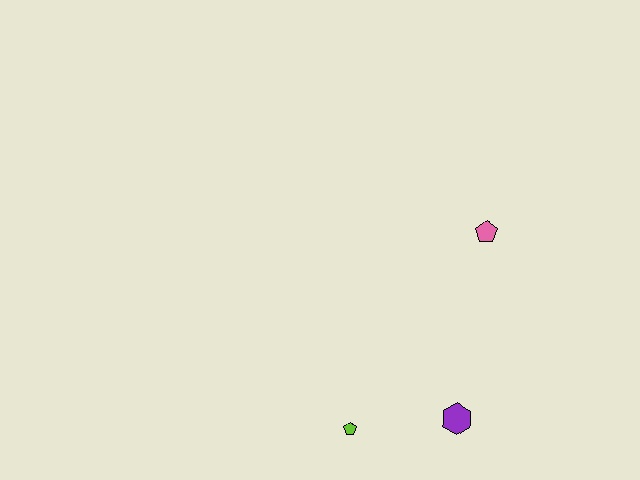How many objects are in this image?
There are 3 objects.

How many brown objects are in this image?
There are no brown objects.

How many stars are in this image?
There are no stars.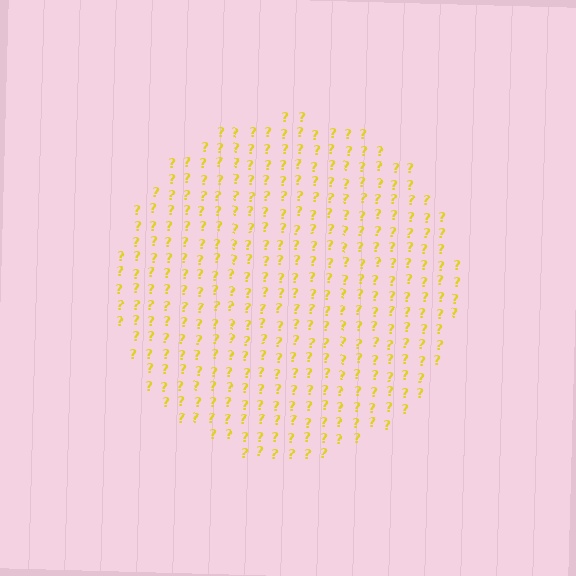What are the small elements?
The small elements are question marks.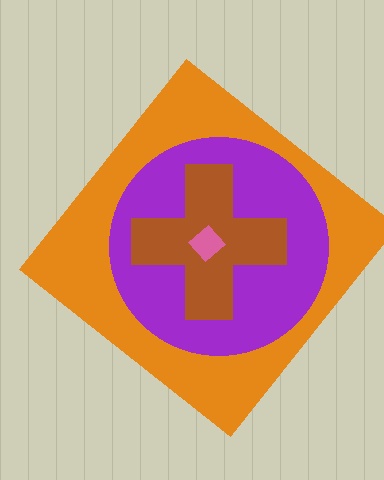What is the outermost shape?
The orange diamond.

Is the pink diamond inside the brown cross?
Yes.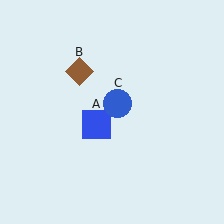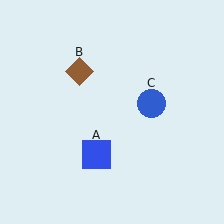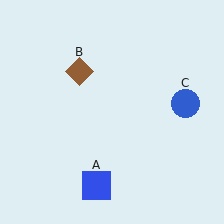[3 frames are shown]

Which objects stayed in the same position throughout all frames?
Brown diamond (object B) remained stationary.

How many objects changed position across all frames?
2 objects changed position: blue square (object A), blue circle (object C).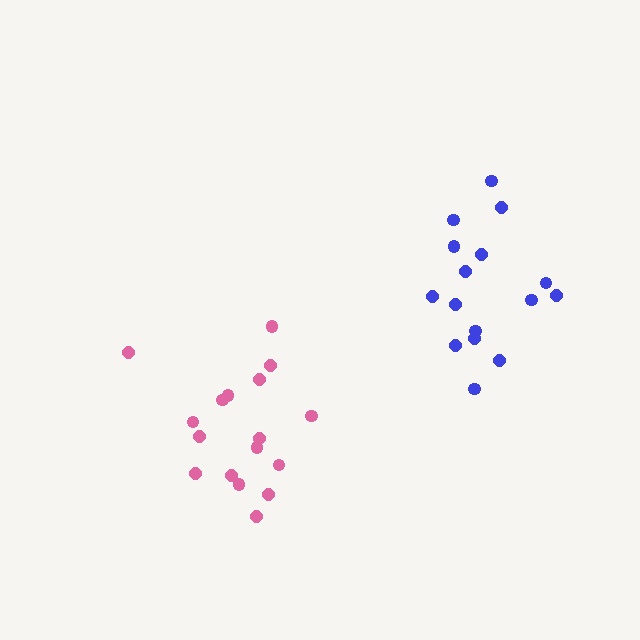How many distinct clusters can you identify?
There are 2 distinct clusters.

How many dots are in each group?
Group 1: 17 dots, Group 2: 16 dots (33 total).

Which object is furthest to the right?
The blue cluster is rightmost.